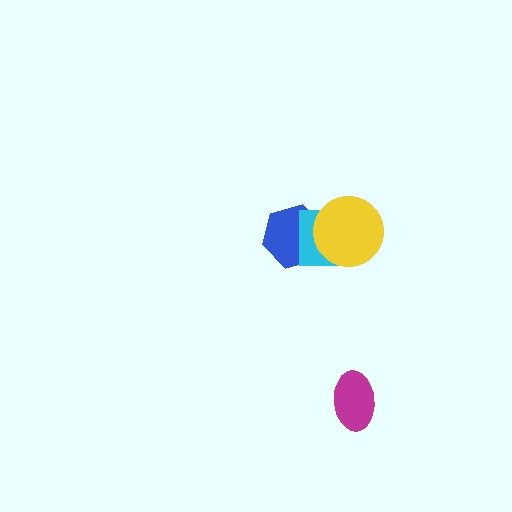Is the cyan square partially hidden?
Yes, it is partially covered by another shape.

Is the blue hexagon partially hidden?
Yes, it is partially covered by another shape.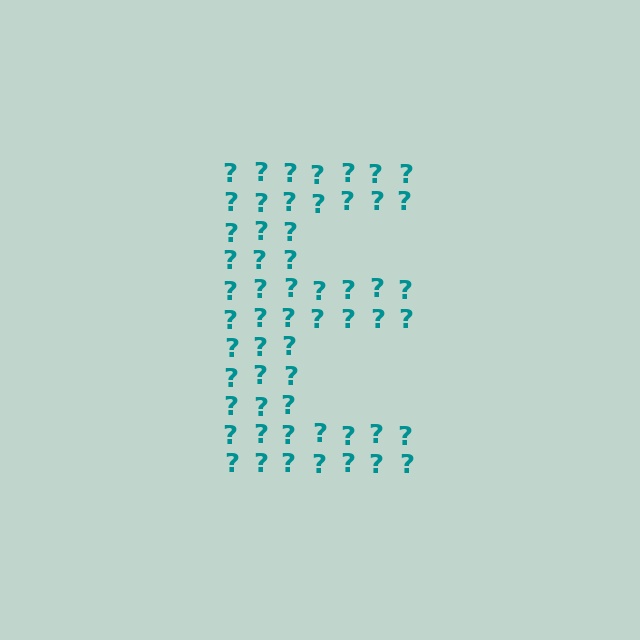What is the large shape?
The large shape is the letter E.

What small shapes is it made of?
It is made of small question marks.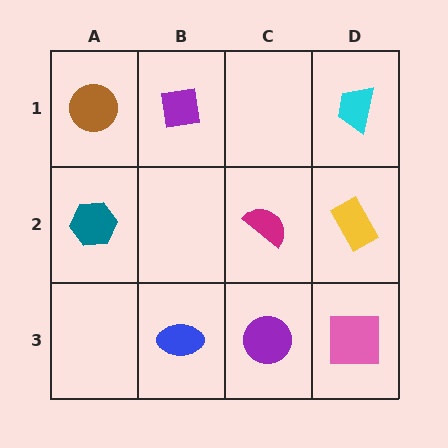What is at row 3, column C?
A purple circle.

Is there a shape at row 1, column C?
No, that cell is empty.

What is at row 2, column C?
A magenta semicircle.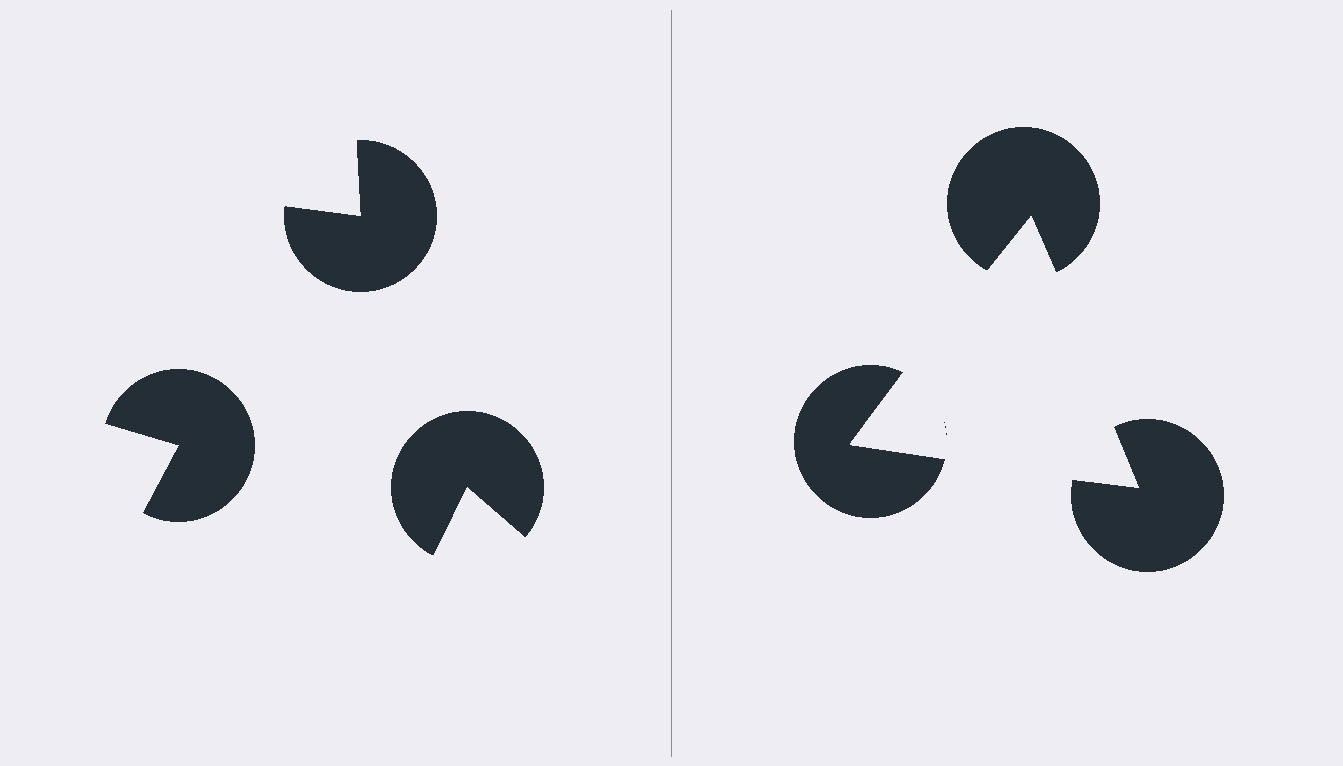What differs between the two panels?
The pac-man discs are positioned identically on both sides; only the wedge orientations differ. On the right they align to a triangle; on the left they are misaligned.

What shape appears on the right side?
An illusory triangle.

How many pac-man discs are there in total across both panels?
6 — 3 on each side.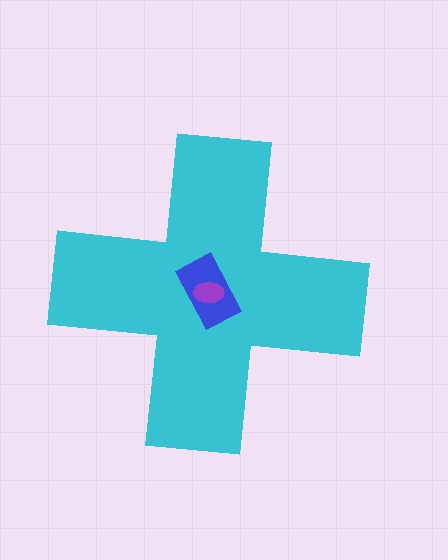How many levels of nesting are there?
3.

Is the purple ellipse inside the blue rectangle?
Yes.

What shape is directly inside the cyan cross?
The blue rectangle.